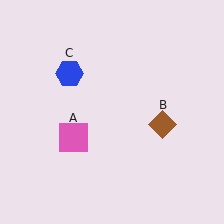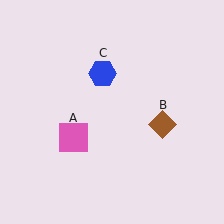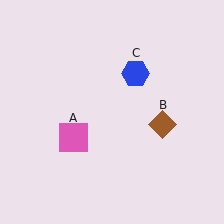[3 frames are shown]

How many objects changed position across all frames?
1 object changed position: blue hexagon (object C).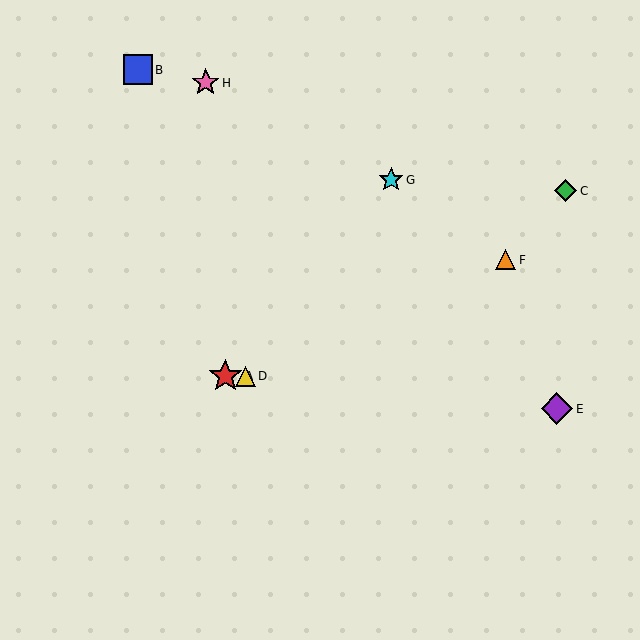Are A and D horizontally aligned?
Yes, both are at y≈376.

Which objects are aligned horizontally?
Objects A, D are aligned horizontally.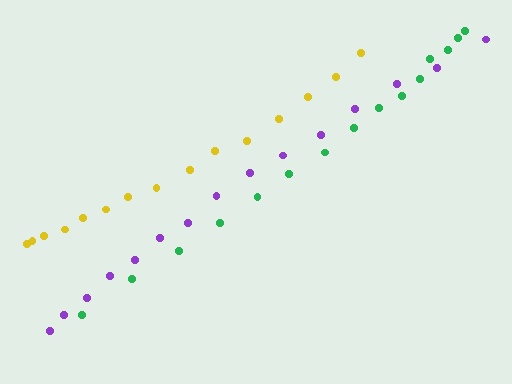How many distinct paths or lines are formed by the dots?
There are 3 distinct paths.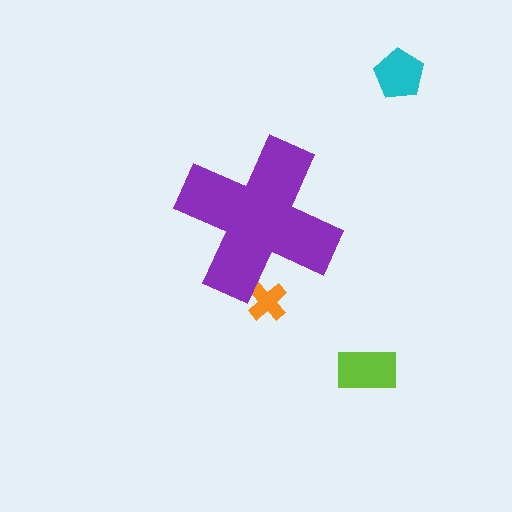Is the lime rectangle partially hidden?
No, the lime rectangle is fully visible.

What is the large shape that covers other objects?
A purple cross.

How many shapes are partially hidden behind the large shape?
1 shape is partially hidden.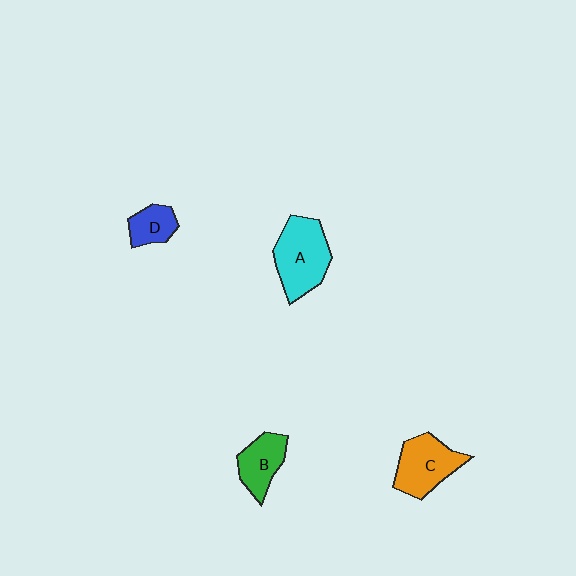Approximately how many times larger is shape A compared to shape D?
Approximately 2.2 times.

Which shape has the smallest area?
Shape D (blue).